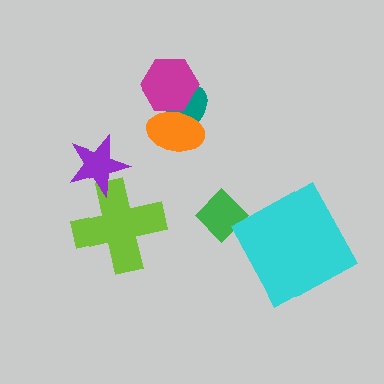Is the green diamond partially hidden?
No, no other shape covers it.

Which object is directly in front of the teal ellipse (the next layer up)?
The magenta hexagon is directly in front of the teal ellipse.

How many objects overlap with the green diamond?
0 objects overlap with the green diamond.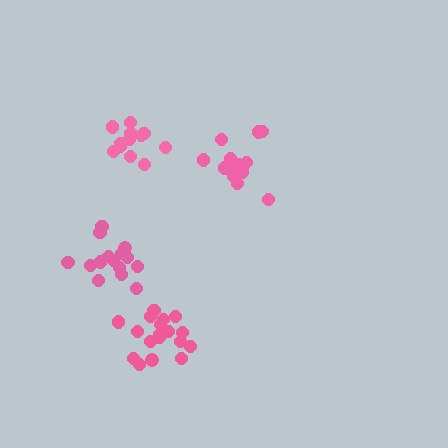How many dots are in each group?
Group 1: 12 dots, Group 2: 15 dots, Group 3: 18 dots, Group 4: 15 dots (60 total).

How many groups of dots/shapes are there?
There are 4 groups.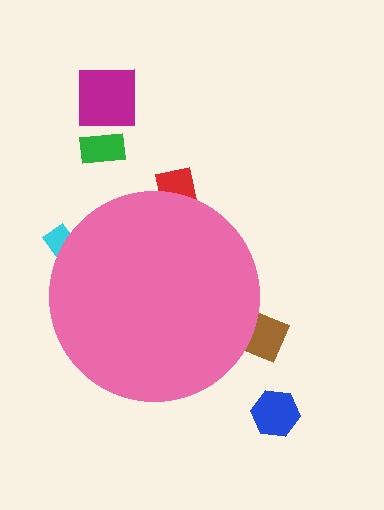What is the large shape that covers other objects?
A pink circle.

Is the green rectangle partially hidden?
No, the green rectangle is fully visible.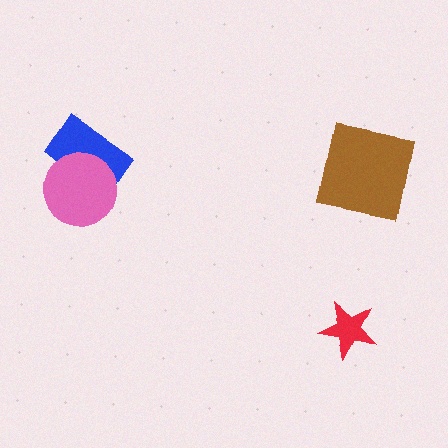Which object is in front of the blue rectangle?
The pink circle is in front of the blue rectangle.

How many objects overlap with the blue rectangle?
1 object overlaps with the blue rectangle.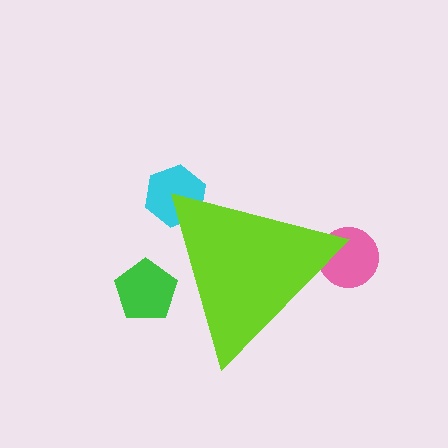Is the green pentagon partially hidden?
Yes, the green pentagon is partially hidden behind the lime triangle.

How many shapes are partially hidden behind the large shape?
3 shapes are partially hidden.